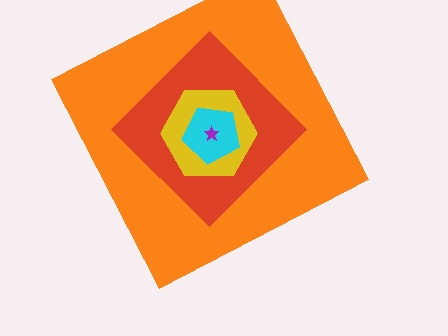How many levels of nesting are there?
5.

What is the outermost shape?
The orange square.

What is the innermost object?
The purple star.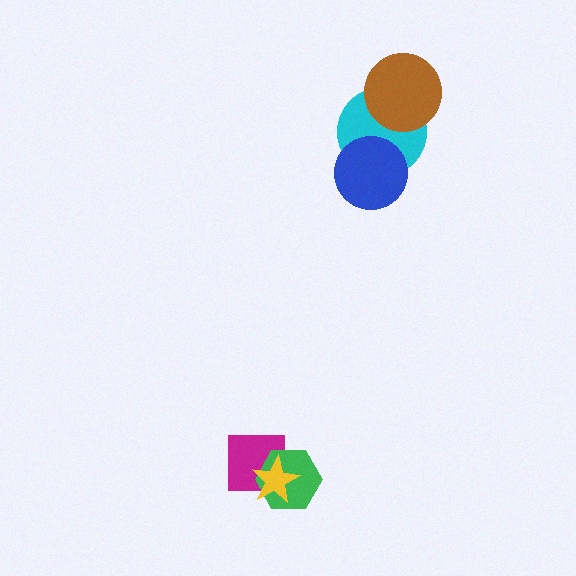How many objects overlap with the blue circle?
1 object overlaps with the blue circle.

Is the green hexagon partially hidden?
Yes, it is partially covered by another shape.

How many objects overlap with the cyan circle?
2 objects overlap with the cyan circle.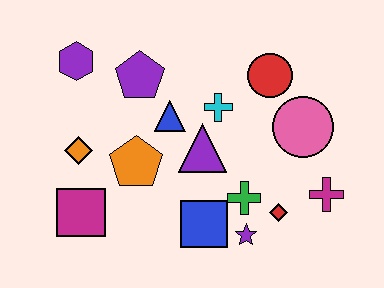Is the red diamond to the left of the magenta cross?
Yes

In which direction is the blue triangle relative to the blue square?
The blue triangle is above the blue square.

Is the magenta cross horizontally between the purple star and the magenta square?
No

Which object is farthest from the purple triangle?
The purple hexagon is farthest from the purple triangle.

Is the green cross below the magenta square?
No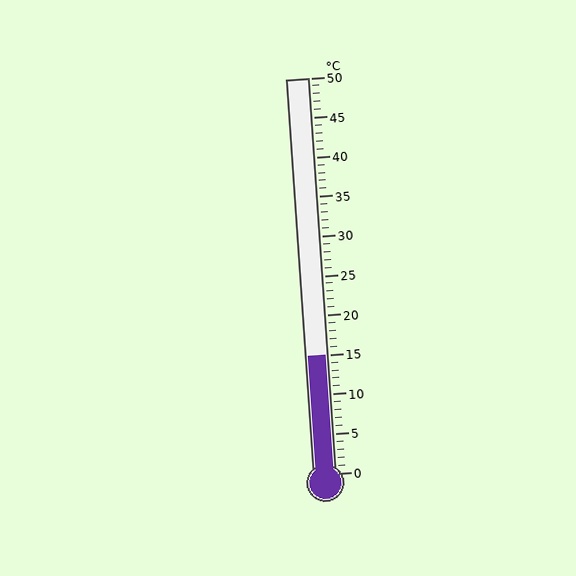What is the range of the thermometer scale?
The thermometer scale ranges from 0°C to 50°C.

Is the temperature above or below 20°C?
The temperature is below 20°C.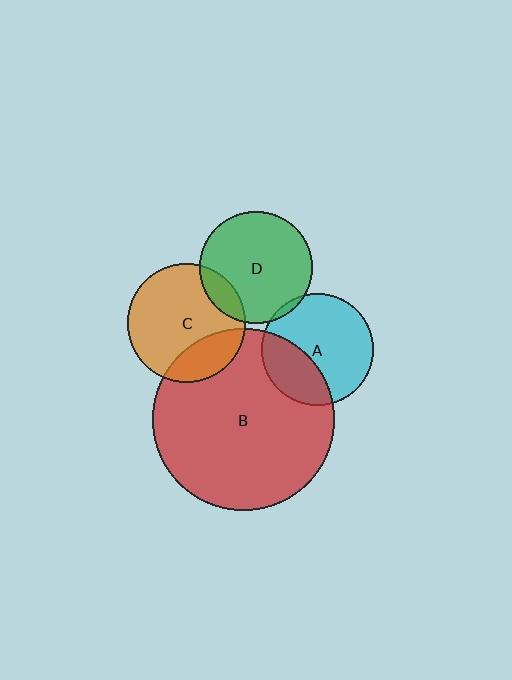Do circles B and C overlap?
Yes.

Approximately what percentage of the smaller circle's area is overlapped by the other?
Approximately 25%.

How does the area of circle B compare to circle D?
Approximately 2.6 times.